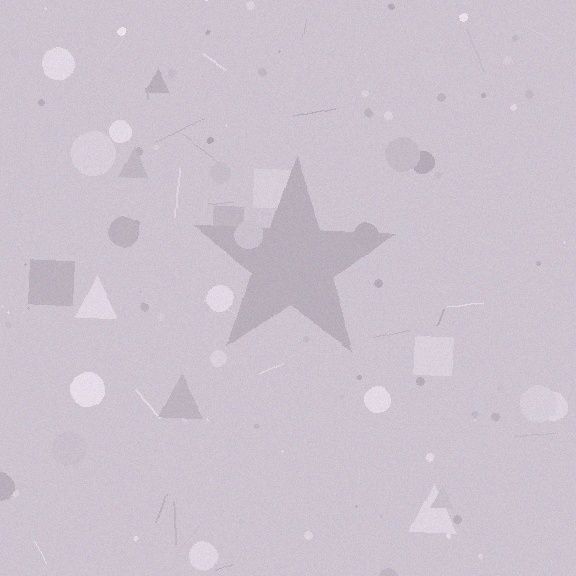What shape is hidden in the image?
A star is hidden in the image.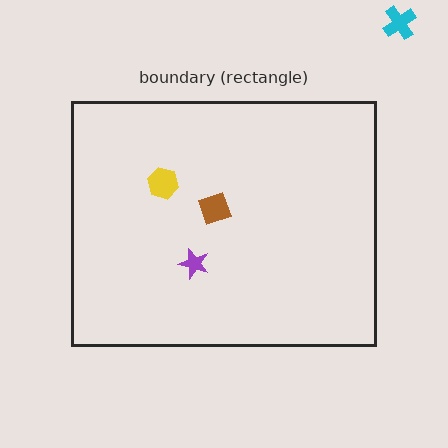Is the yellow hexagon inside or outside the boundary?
Inside.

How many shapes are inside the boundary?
3 inside, 1 outside.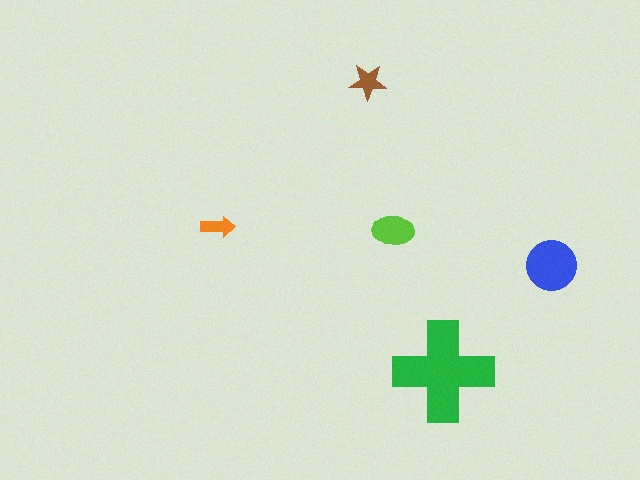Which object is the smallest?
The orange arrow.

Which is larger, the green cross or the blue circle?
The green cross.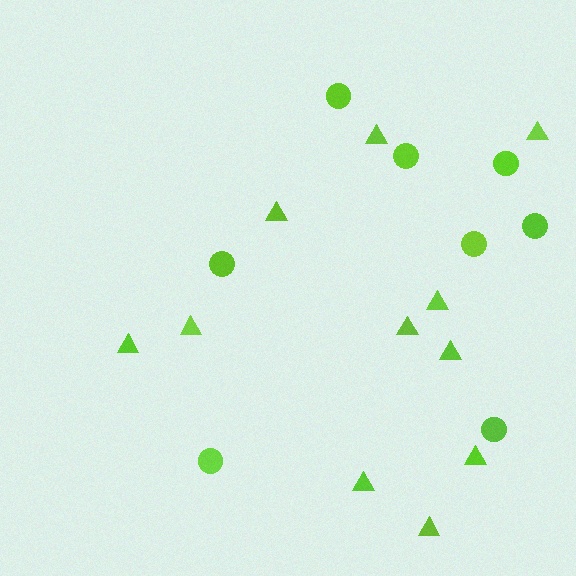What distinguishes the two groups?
There are 2 groups: one group of triangles (11) and one group of circles (8).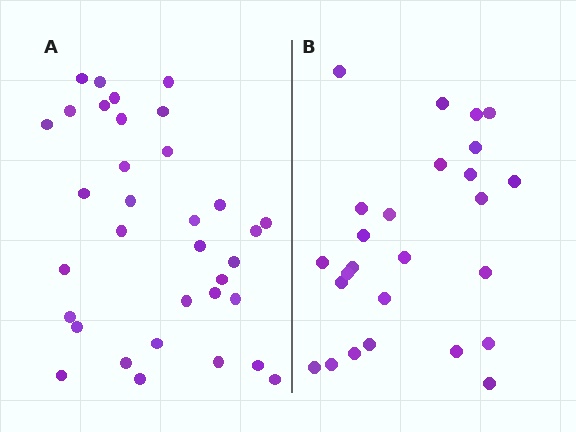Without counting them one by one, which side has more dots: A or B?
Region A (the left region) has more dots.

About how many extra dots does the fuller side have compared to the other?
Region A has roughly 8 or so more dots than region B.